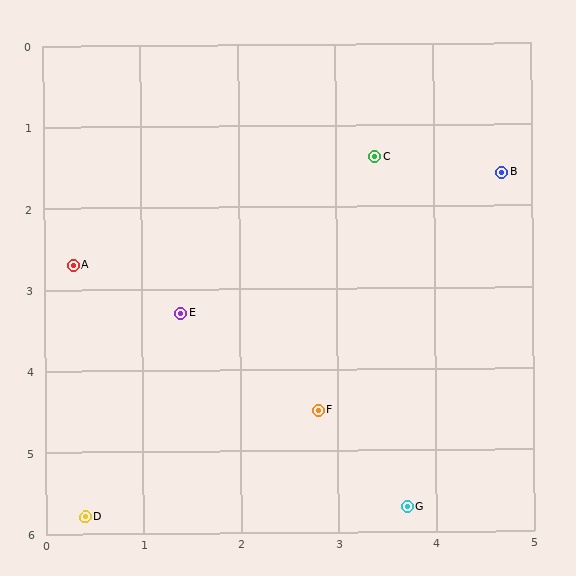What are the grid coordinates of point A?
Point A is at approximately (0.3, 2.7).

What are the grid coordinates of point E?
Point E is at approximately (1.4, 3.3).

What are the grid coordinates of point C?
Point C is at approximately (3.4, 1.4).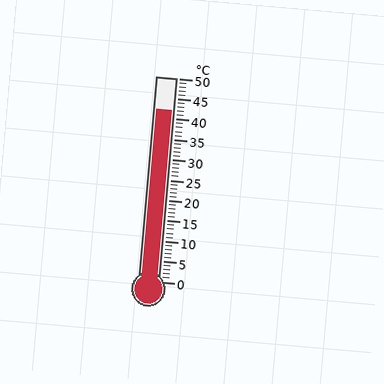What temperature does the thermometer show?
The thermometer shows approximately 42°C.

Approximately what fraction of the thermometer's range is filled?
The thermometer is filled to approximately 85% of its range.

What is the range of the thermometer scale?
The thermometer scale ranges from 0°C to 50°C.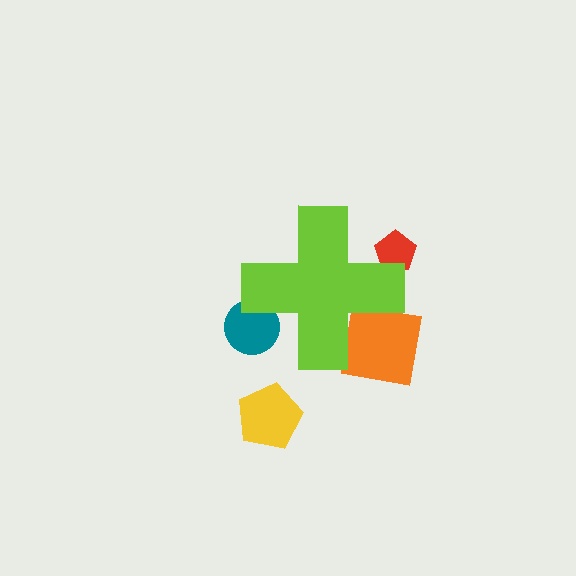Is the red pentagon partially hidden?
Yes, the red pentagon is partially hidden behind the lime cross.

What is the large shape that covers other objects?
A lime cross.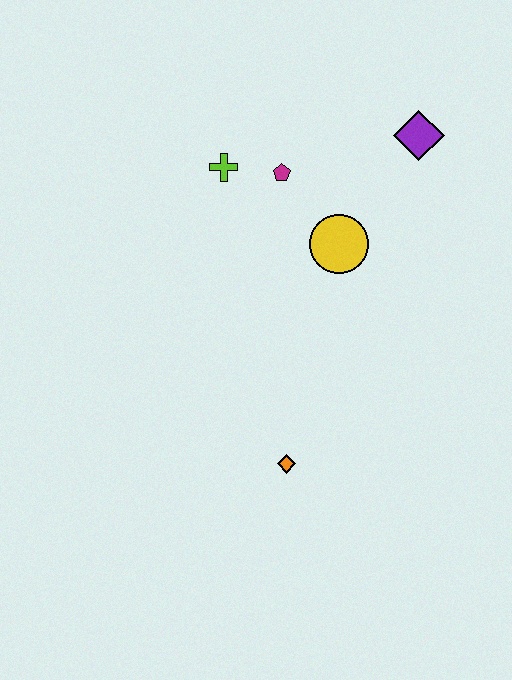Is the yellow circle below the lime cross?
Yes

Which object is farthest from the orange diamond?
The purple diamond is farthest from the orange diamond.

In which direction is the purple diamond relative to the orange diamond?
The purple diamond is above the orange diamond.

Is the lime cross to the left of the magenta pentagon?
Yes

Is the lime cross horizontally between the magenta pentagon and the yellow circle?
No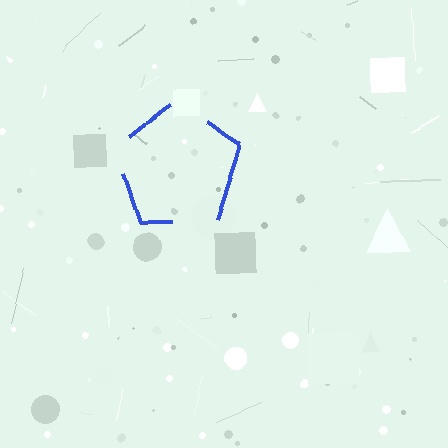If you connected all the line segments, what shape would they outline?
They would outline a pentagon.